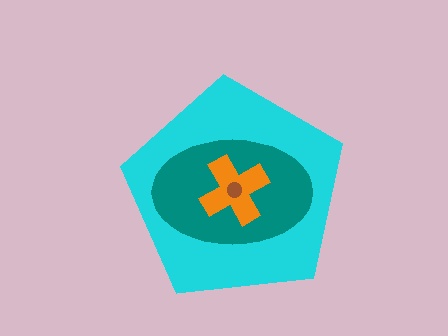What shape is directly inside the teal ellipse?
The orange cross.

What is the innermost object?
The brown circle.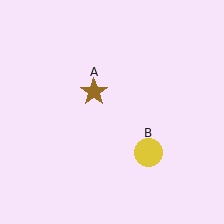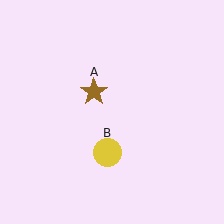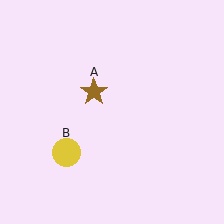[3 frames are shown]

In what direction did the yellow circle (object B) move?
The yellow circle (object B) moved left.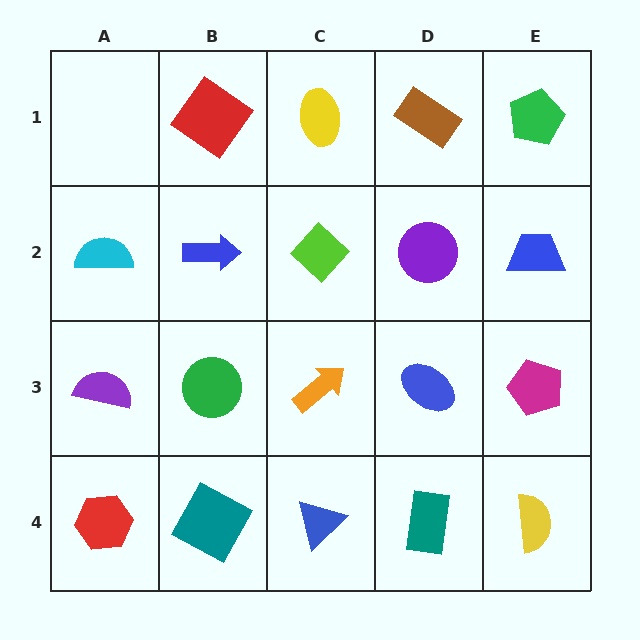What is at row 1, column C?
A yellow ellipse.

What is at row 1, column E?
A green pentagon.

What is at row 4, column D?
A teal rectangle.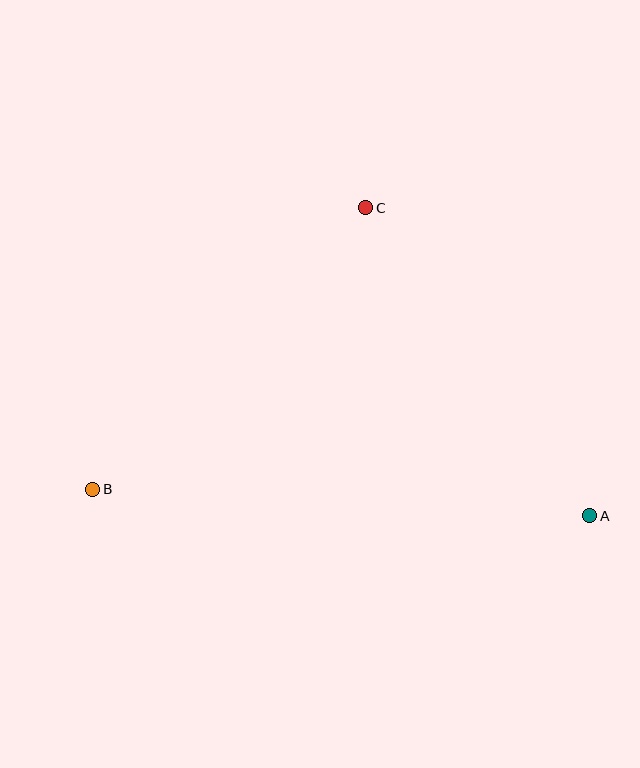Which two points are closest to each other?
Points A and C are closest to each other.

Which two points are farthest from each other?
Points A and B are farthest from each other.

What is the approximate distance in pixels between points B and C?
The distance between B and C is approximately 392 pixels.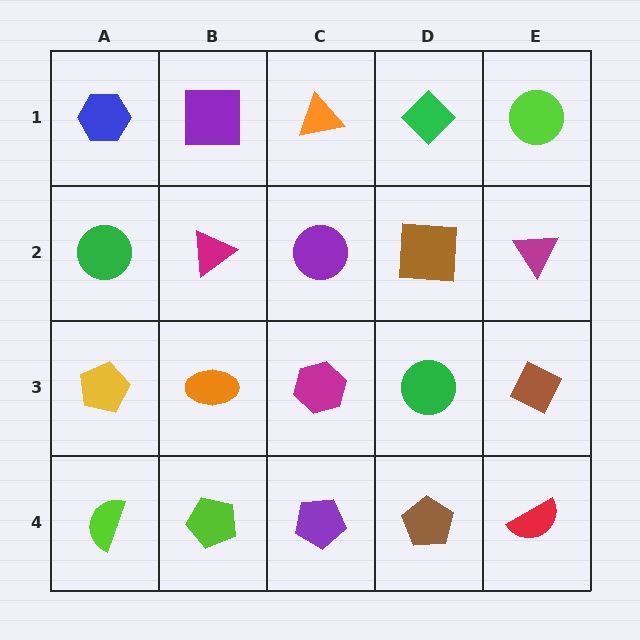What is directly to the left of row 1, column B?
A blue hexagon.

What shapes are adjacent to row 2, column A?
A blue hexagon (row 1, column A), a yellow pentagon (row 3, column A), a magenta triangle (row 2, column B).